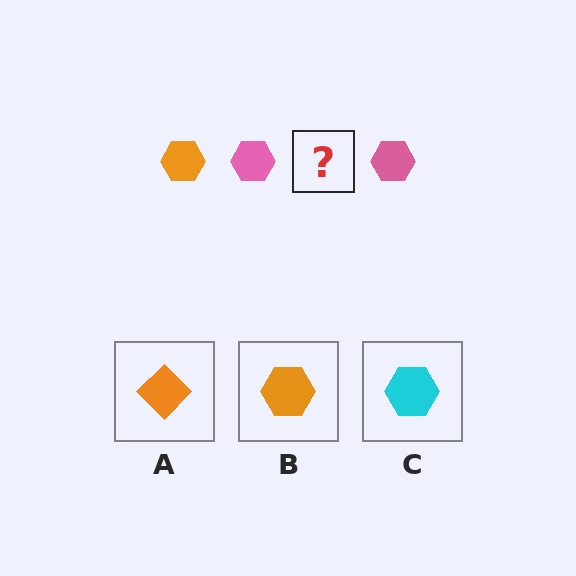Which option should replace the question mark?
Option B.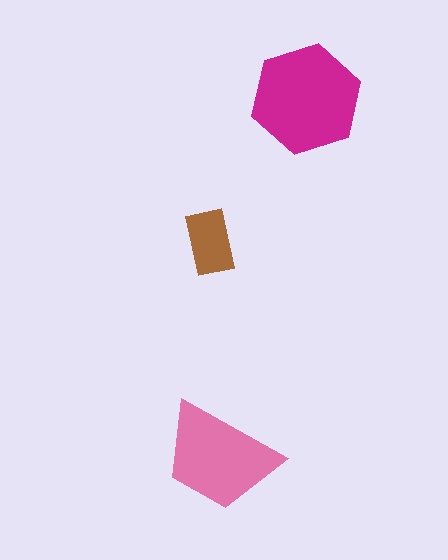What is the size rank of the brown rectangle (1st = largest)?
3rd.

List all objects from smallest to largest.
The brown rectangle, the pink trapezoid, the magenta hexagon.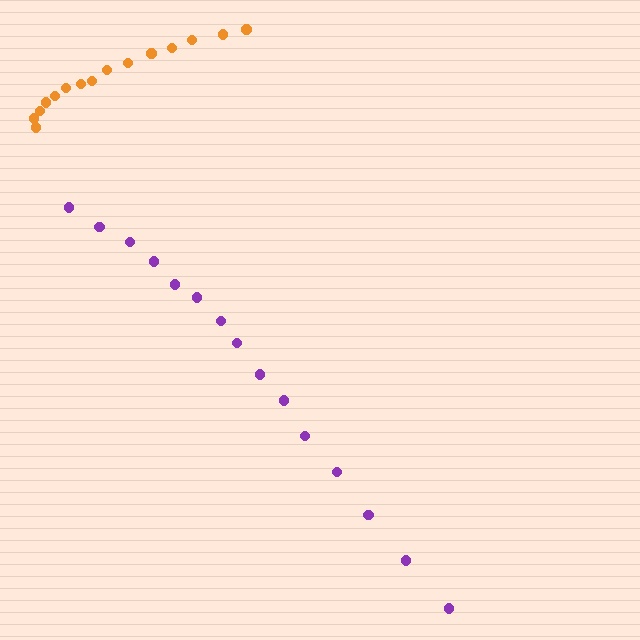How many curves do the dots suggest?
There are 2 distinct paths.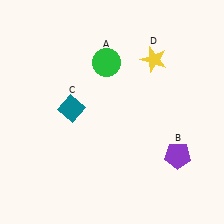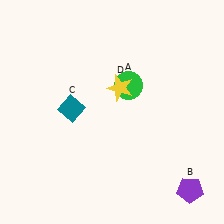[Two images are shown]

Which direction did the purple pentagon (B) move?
The purple pentagon (B) moved down.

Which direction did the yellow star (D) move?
The yellow star (D) moved left.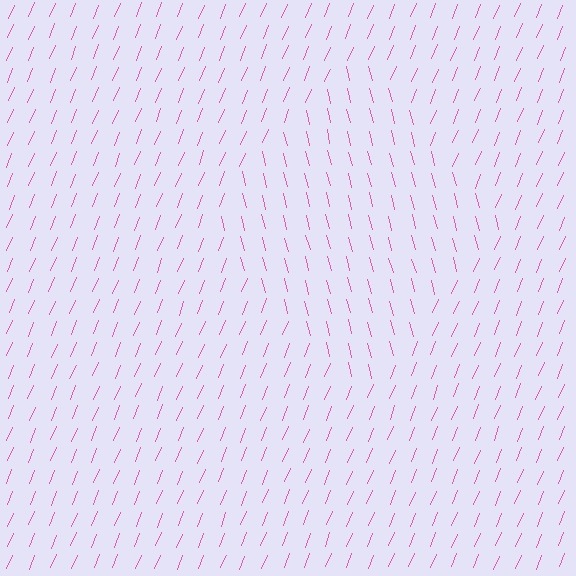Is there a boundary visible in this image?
Yes, there is a texture boundary formed by a change in line orientation.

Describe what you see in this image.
The image is filled with small pink line segments. A diamond region in the image has lines oriented differently from the surrounding lines, creating a visible texture boundary.